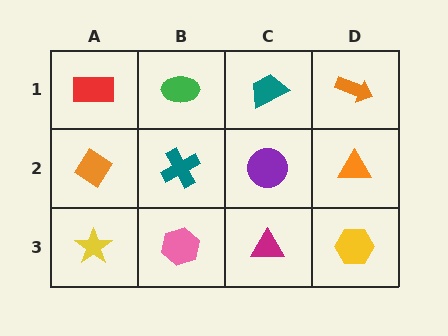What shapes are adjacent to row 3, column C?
A purple circle (row 2, column C), a pink hexagon (row 3, column B), a yellow hexagon (row 3, column D).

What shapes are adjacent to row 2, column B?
A green ellipse (row 1, column B), a pink hexagon (row 3, column B), an orange diamond (row 2, column A), a purple circle (row 2, column C).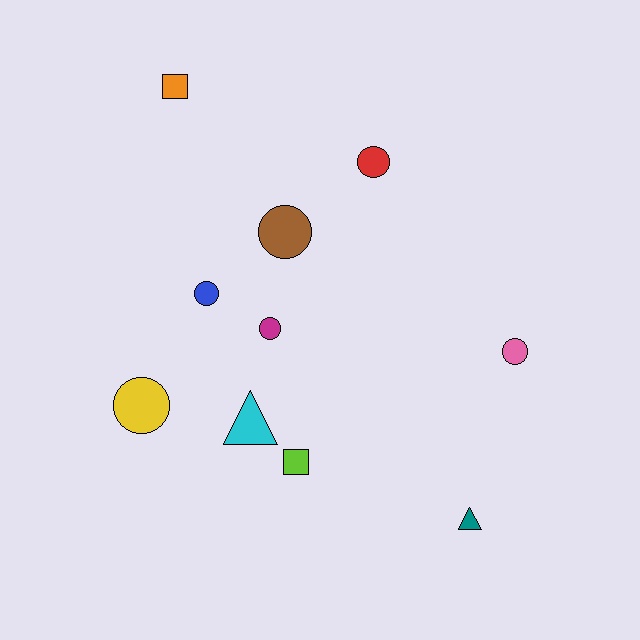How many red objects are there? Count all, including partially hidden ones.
There is 1 red object.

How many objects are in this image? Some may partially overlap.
There are 10 objects.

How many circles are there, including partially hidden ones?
There are 6 circles.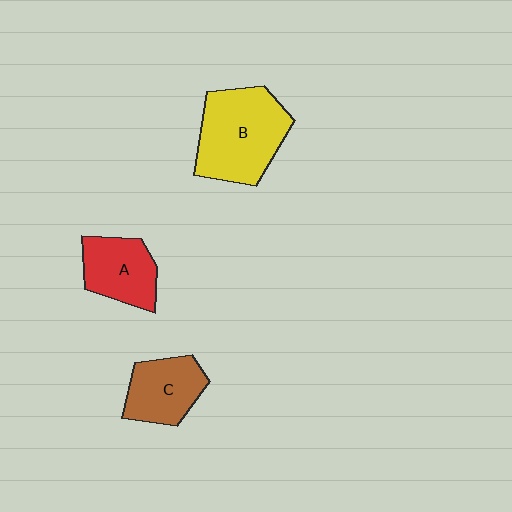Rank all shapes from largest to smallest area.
From largest to smallest: B (yellow), A (red), C (brown).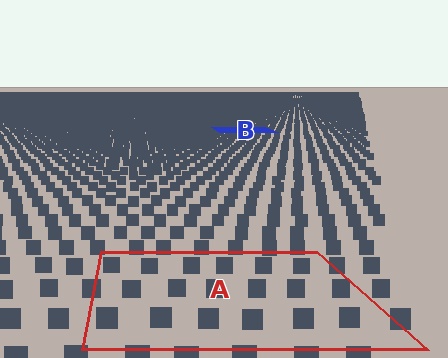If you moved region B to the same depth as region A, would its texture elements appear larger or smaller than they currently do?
They would appear larger. At a closer depth, the same texture elements are projected at a bigger on-screen size.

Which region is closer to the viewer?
Region A is closer. The texture elements there are larger and more spread out.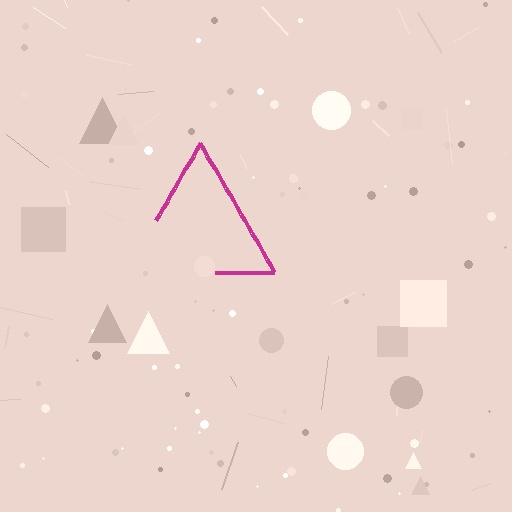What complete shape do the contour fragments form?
The contour fragments form a triangle.